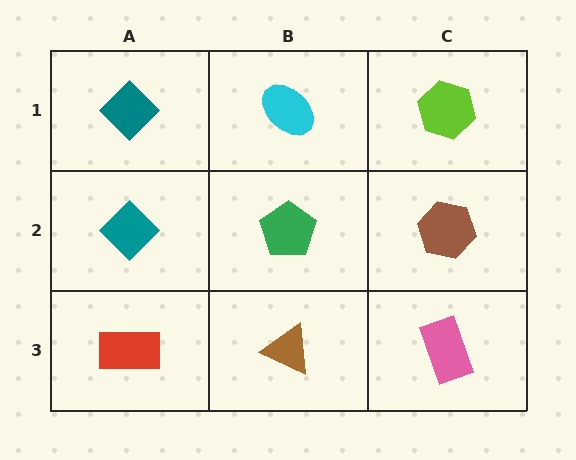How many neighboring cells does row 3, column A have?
2.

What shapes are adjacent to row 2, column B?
A cyan ellipse (row 1, column B), a brown triangle (row 3, column B), a teal diamond (row 2, column A), a brown hexagon (row 2, column C).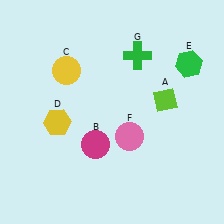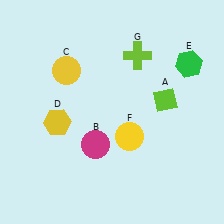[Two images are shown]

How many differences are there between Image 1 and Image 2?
There are 2 differences between the two images.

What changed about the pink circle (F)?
In Image 1, F is pink. In Image 2, it changed to yellow.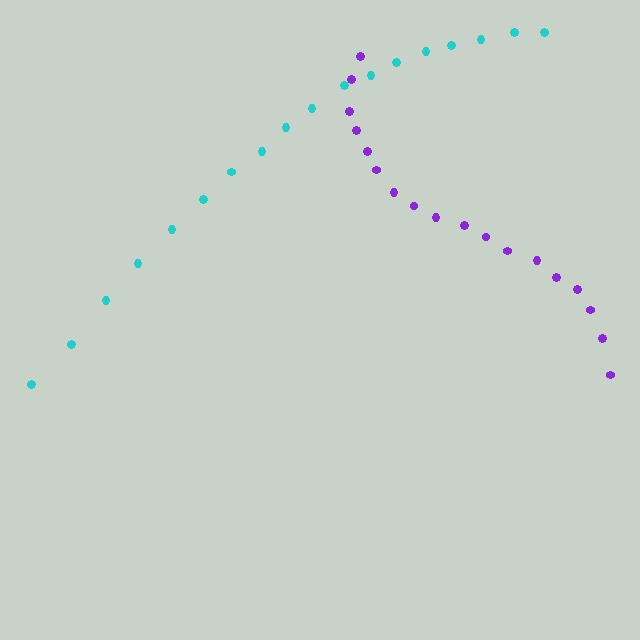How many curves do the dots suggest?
There are 2 distinct paths.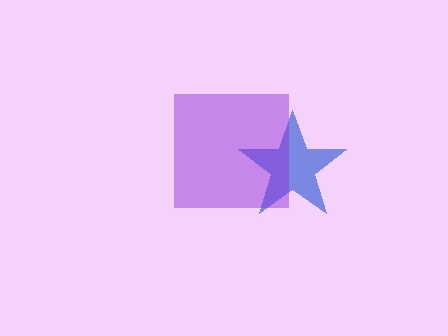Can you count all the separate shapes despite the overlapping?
Yes, there are 2 separate shapes.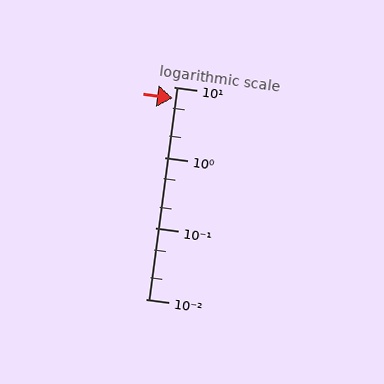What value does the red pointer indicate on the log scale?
The pointer indicates approximately 6.9.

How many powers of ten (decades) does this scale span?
The scale spans 3 decades, from 0.01 to 10.